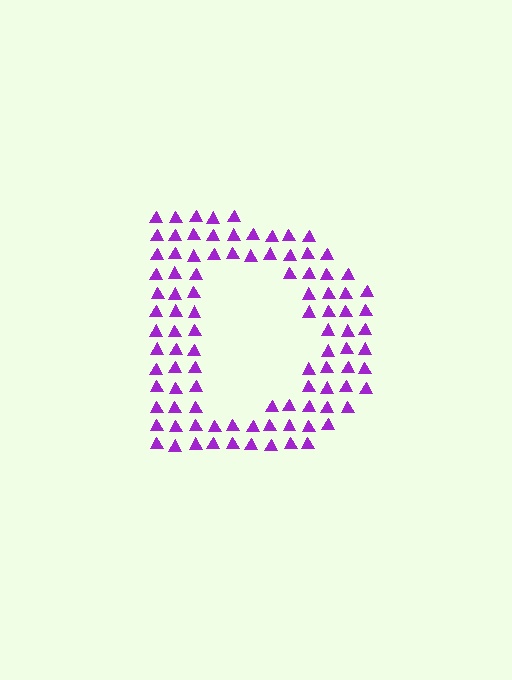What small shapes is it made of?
It is made of small triangles.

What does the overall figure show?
The overall figure shows the letter D.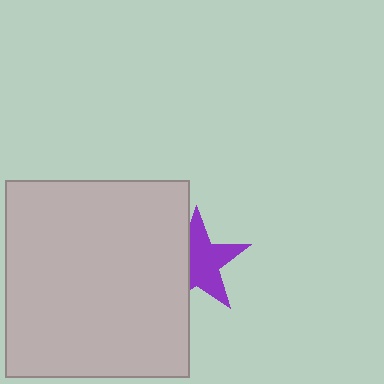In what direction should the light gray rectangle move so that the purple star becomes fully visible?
The light gray rectangle should move left. That is the shortest direction to clear the overlap and leave the purple star fully visible.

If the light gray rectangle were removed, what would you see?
You would see the complete purple star.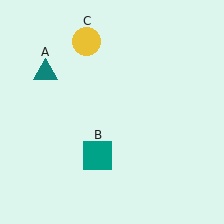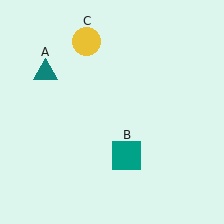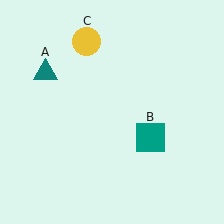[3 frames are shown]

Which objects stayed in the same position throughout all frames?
Teal triangle (object A) and yellow circle (object C) remained stationary.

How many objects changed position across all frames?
1 object changed position: teal square (object B).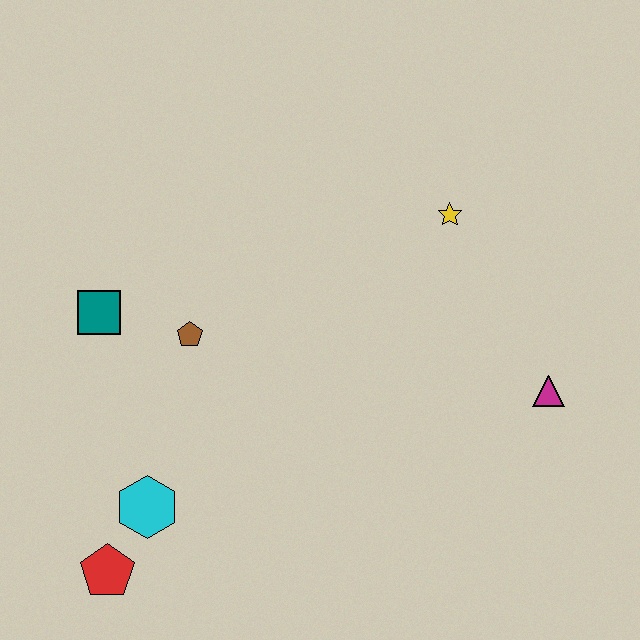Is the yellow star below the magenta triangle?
No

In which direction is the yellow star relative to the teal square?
The yellow star is to the right of the teal square.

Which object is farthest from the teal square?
The magenta triangle is farthest from the teal square.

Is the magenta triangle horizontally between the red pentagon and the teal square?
No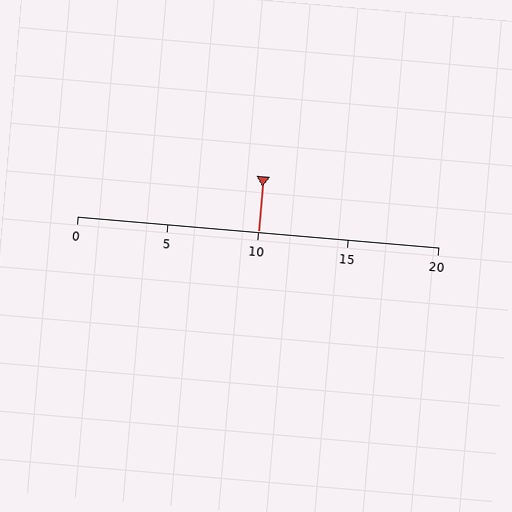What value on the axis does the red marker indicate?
The marker indicates approximately 10.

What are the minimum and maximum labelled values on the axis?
The axis runs from 0 to 20.